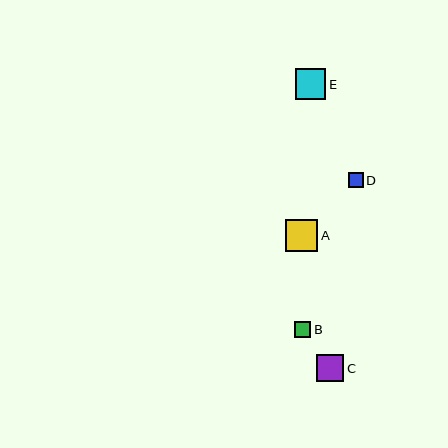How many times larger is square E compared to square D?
Square E is approximately 2.0 times the size of square D.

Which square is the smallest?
Square D is the smallest with a size of approximately 15 pixels.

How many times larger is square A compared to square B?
Square A is approximately 2.0 times the size of square B.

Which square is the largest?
Square A is the largest with a size of approximately 32 pixels.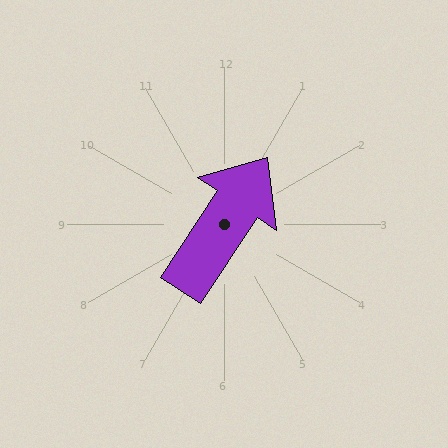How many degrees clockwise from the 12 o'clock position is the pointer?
Approximately 33 degrees.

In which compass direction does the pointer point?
Northeast.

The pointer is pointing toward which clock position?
Roughly 1 o'clock.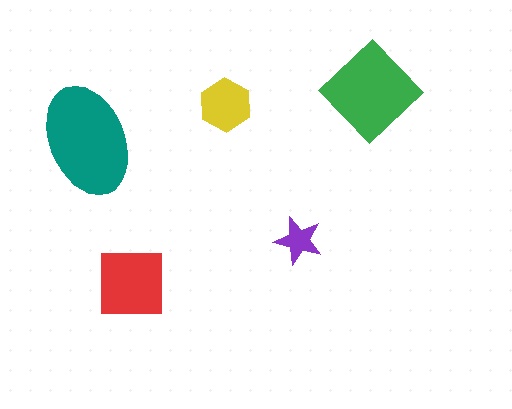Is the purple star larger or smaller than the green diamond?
Smaller.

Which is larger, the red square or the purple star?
The red square.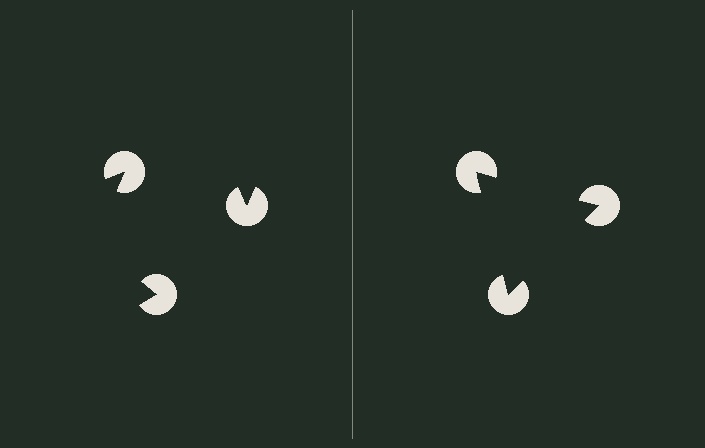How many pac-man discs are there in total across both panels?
6 — 3 on each side.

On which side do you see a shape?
An illusory triangle appears on the right side. On the left side the wedge cuts are rotated, so no coherent shape forms.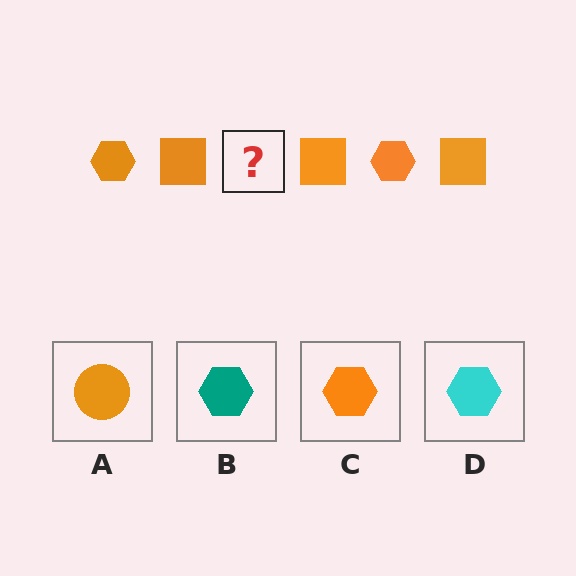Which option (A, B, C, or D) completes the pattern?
C.